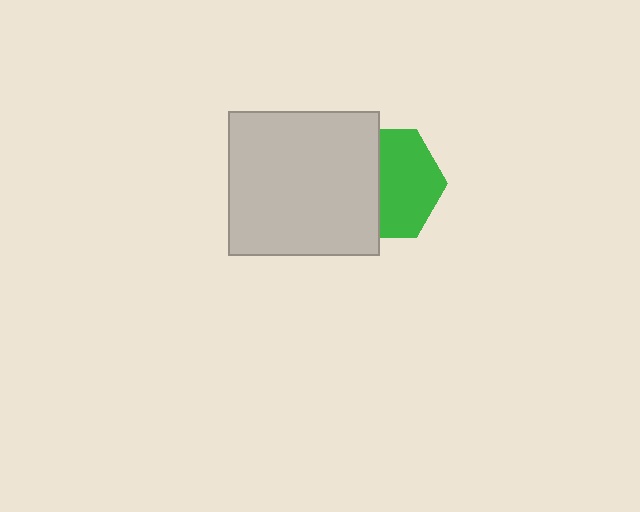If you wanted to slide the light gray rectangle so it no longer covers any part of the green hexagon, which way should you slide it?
Slide it left — that is the most direct way to separate the two shapes.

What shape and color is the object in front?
The object in front is a light gray rectangle.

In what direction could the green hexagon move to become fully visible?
The green hexagon could move right. That would shift it out from behind the light gray rectangle entirely.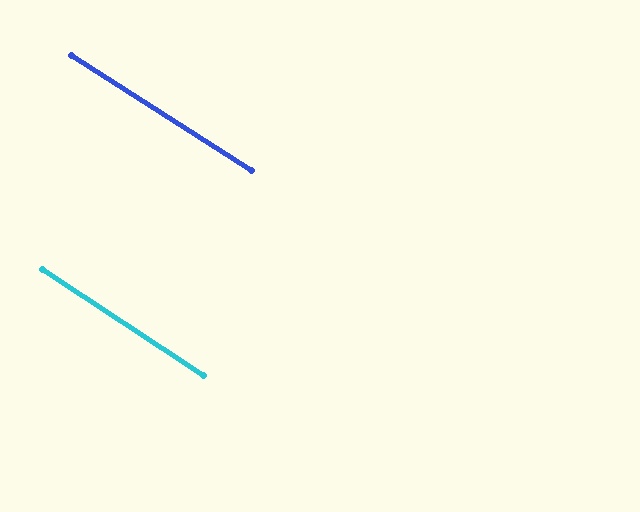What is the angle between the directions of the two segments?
Approximately 1 degree.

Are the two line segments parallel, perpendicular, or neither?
Parallel — their directions differ by only 0.9°.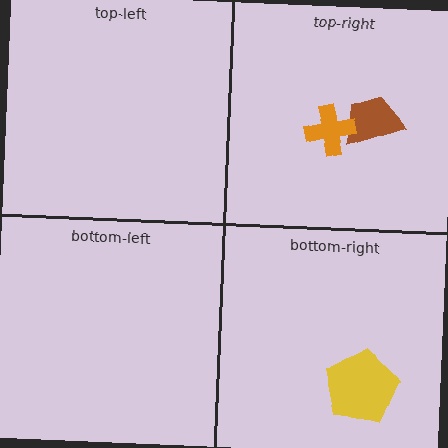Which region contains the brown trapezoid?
The top-right region.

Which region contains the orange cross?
The top-right region.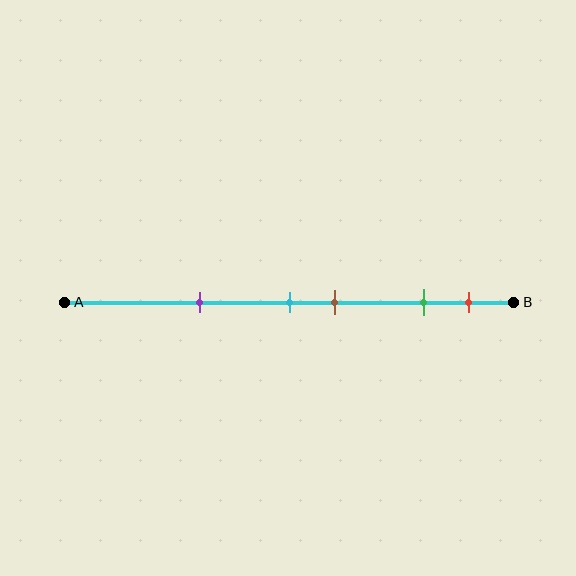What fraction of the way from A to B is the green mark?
The green mark is approximately 80% (0.8) of the way from A to B.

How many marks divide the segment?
There are 5 marks dividing the segment.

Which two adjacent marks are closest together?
The cyan and brown marks are the closest adjacent pair.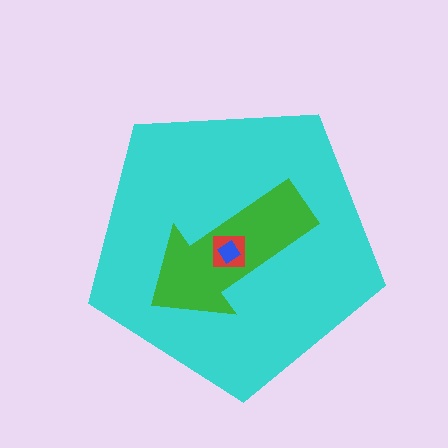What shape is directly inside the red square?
The blue diamond.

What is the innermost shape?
The blue diamond.